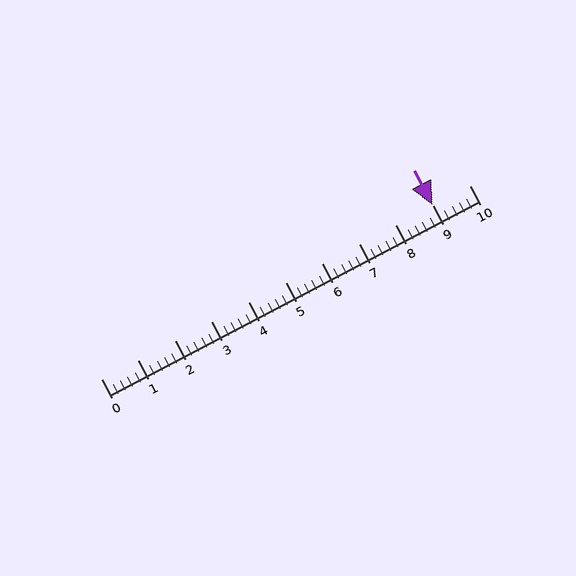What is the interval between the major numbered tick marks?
The major tick marks are spaced 1 units apart.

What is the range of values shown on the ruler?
The ruler shows values from 0 to 10.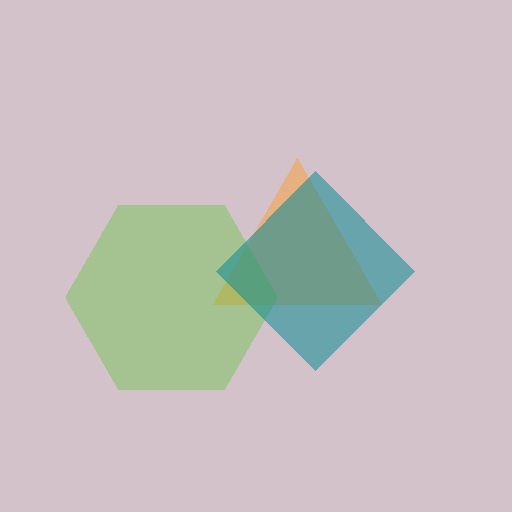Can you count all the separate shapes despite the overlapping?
Yes, there are 3 separate shapes.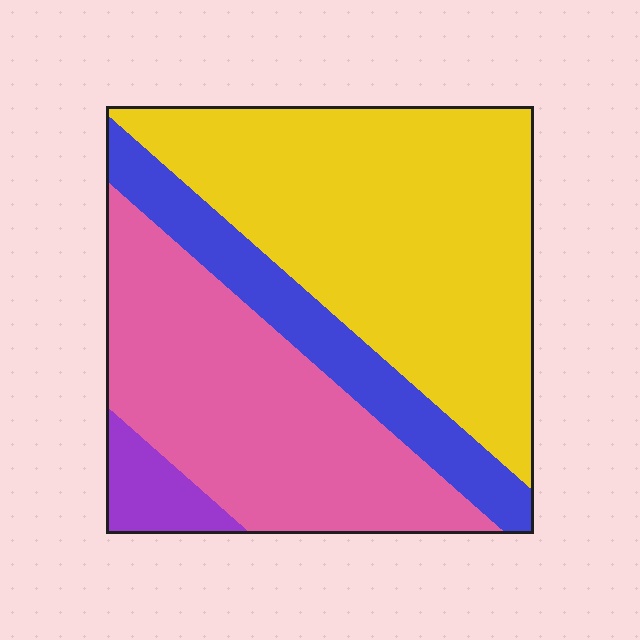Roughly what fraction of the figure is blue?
Blue covers 15% of the figure.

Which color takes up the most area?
Yellow, at roughly 45%.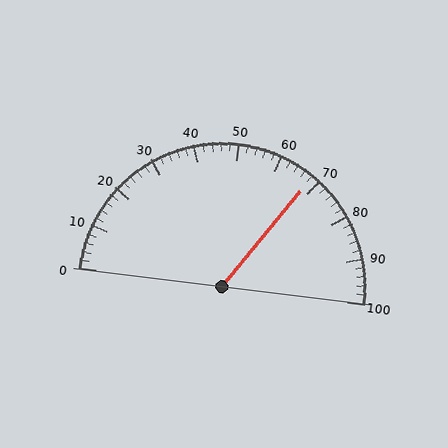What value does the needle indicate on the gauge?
The needle indicates approximately 68.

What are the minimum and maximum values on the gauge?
The gauge ranges from 0 to 100.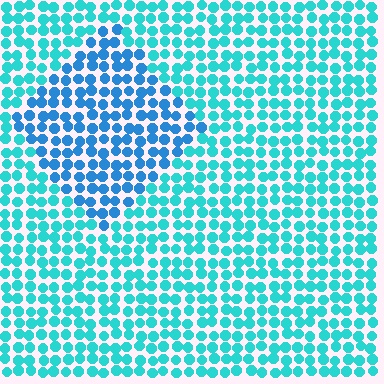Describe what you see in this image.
The image is filled with small cyan elements in a uniform arrangement. A diamond-shaped region is visible where the elements are tinted to a slightly different hue, forming a subtle color boundary.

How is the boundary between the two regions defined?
The boundary is defined purely by a slight shift in hue (about 29 degrees). Spacing, size, and orientation are identical on both sides.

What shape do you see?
I see a diamond.